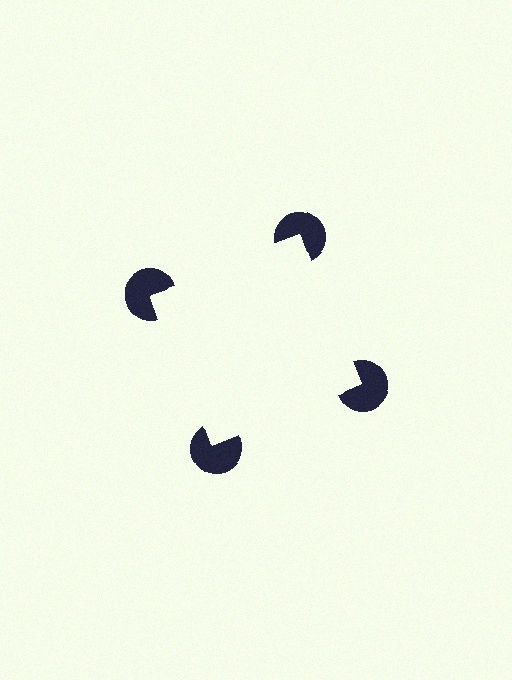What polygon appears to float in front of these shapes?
An illusory square — its edges are inferred from the aligned wedge cuts in the pac-man discs, not physically drawn.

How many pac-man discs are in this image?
There are 4 — one at each vertex of the illusory square.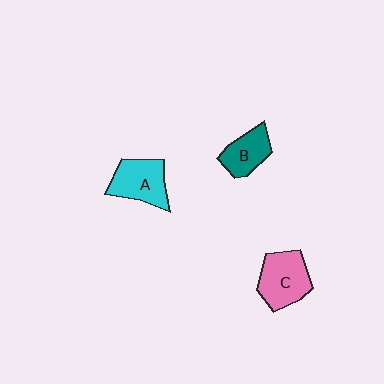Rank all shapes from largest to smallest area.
From largest to smallest: C (pink), A (cyan), B (teal).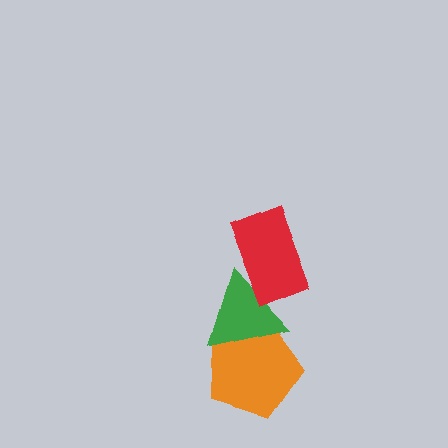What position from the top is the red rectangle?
The red rectangle is 1st from the top.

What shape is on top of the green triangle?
The red rectangle is on top of the green triangle.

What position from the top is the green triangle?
The green triangle is 2nd from the top.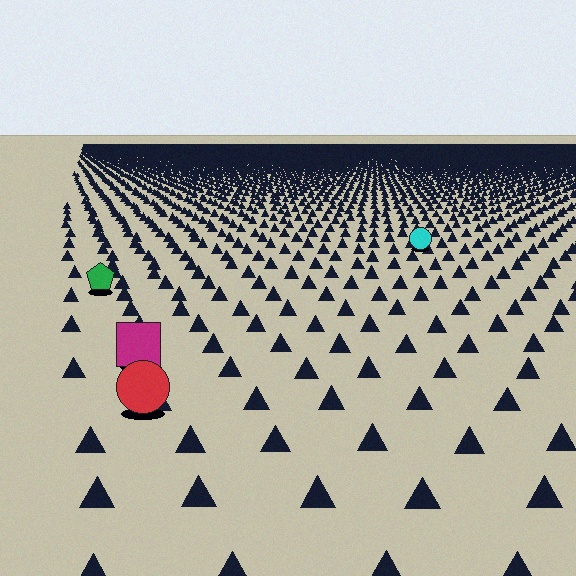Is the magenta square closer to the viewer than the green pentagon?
Yes. The magenta square is closer — you can tell from the texture gradient: the ground texture is coarser near it.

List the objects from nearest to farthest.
From nearest to farthest: the red circle, the magenta square, the green pentagon, the cyan circle.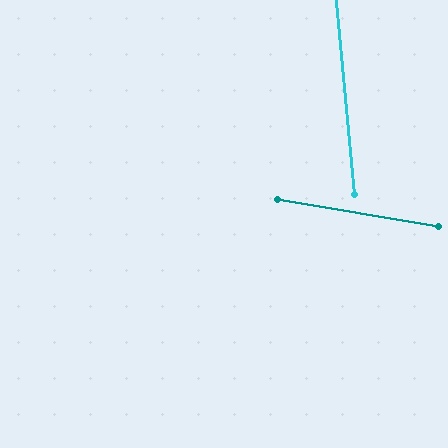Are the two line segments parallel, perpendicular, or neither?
Neither parallel nor perpendicular — they differ by about 75°.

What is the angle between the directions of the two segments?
Approximately 75 degrees.